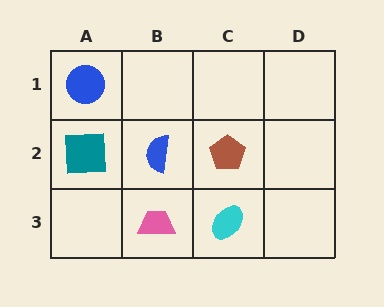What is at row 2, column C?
A brown pentagon.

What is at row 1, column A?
A blue circle.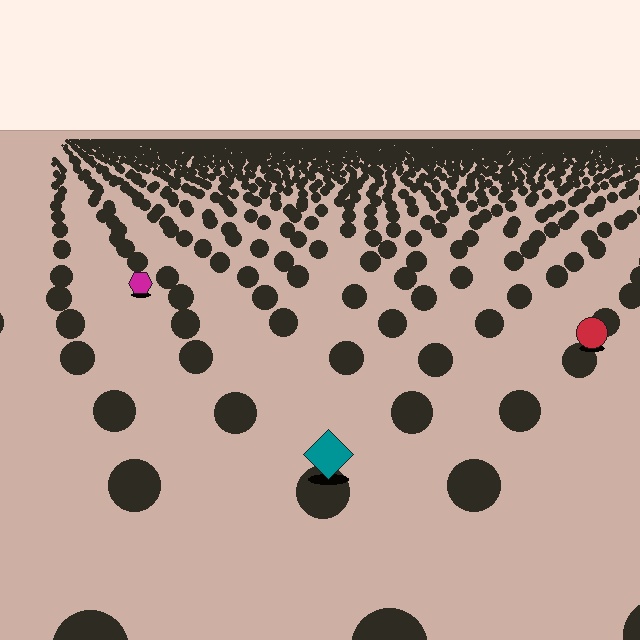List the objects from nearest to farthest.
From nearest to farthest: the teal diamond, the red circle, the magenta hexagon.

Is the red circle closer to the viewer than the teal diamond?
No. The teal diamond is closer — you can tell from the texture gradient: the ground texture is coarser near it.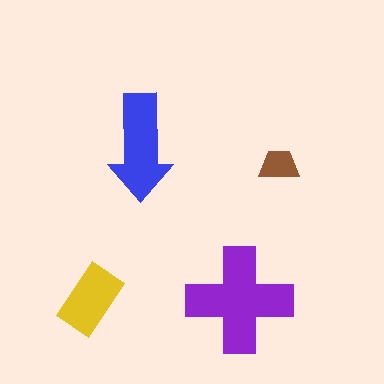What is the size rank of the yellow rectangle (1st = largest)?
3rd.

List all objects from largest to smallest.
The purple cross, the blue arrow, the yellow rectangle, the brown trapezoid.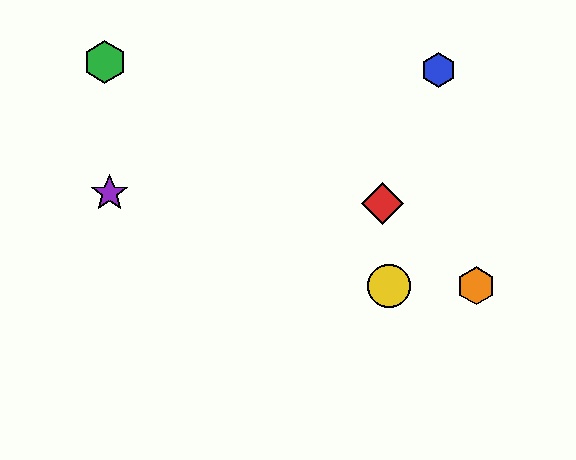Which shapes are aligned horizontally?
The yellow circle, the orange hexagon are aligned horizontally.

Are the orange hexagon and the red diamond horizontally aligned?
No, the orange hexagon is at y≈286 and the red diamond is at y≈203.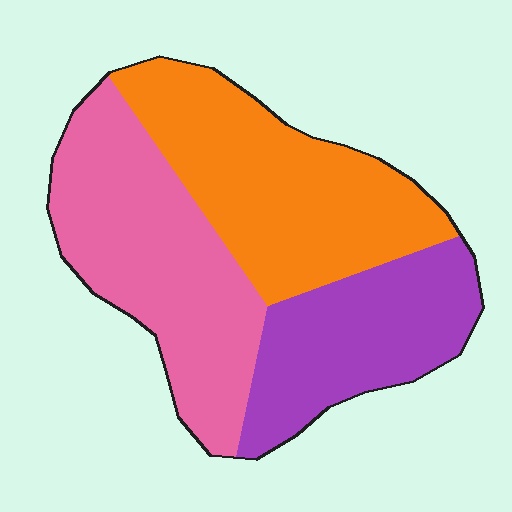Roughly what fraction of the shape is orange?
Orange covers roughly 35% of the shape.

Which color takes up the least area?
Purple, at roughly 25%.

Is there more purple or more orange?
Orange.